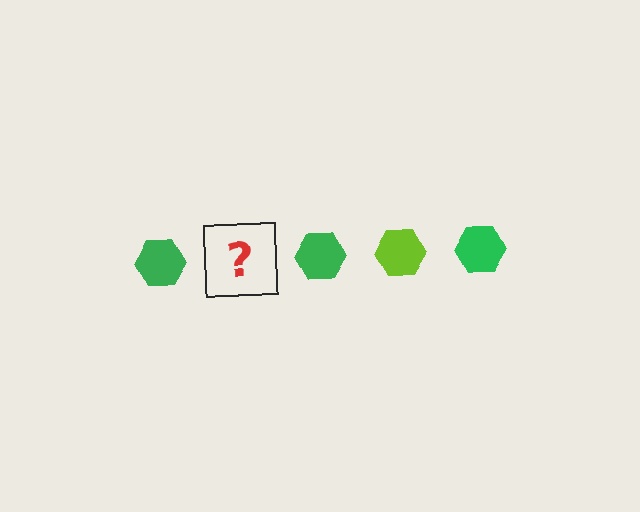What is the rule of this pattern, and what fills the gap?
The rule is that the pattern cycles through green, lime hexagons. The gap should be filled with a lime hexagon.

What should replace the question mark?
The question mark should be replaced with a lime hexagon.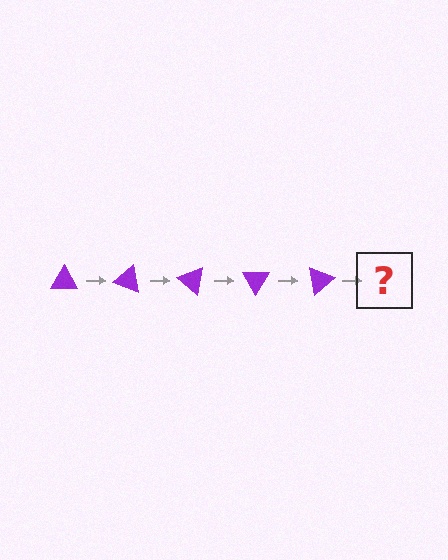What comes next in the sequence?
The next element should be a purple triangle rotated 100 degrees.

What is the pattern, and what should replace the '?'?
The pattern is that the triangle rotates 20 degrees each step. The '?' should be a purple triangle rotated 100 degrees.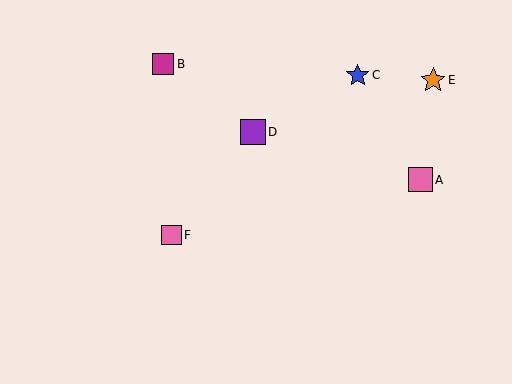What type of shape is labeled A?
Shape A is a pink square.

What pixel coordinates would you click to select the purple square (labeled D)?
Click at (253, 132) to select the purple square D.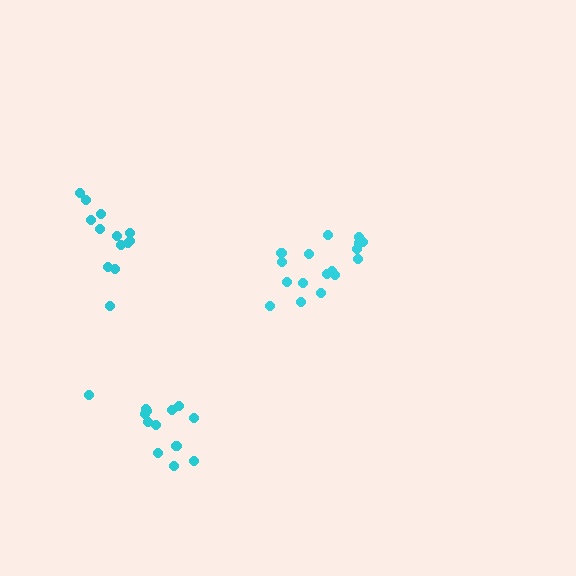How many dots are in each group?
Group 1: 14 dots, Group 2: 17 dots, Group 3: 13 dots (44 total).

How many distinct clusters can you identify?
There are 3 distinct clusters.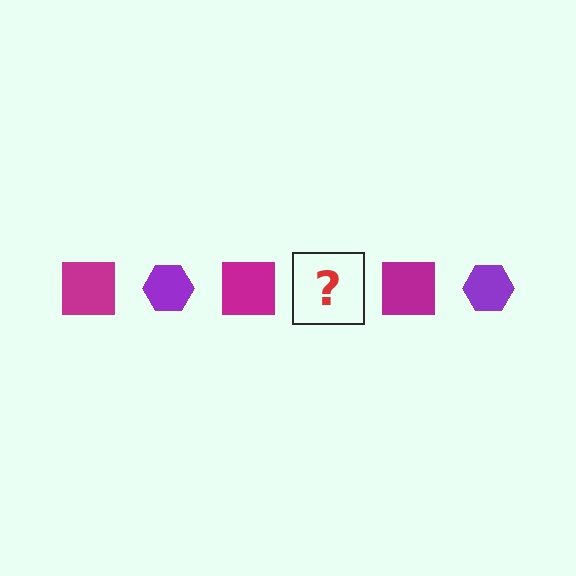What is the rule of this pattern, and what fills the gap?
The rule is that the pattern alternates between magenta square and purple hexagon. The gap should be filled with a purple hexagon.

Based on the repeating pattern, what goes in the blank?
The blank should be a purple hexagon.